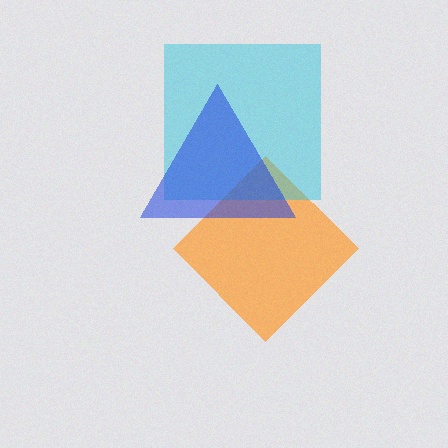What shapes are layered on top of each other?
The layered shapes are: an orange diamond, a cyan square, a blue triangle.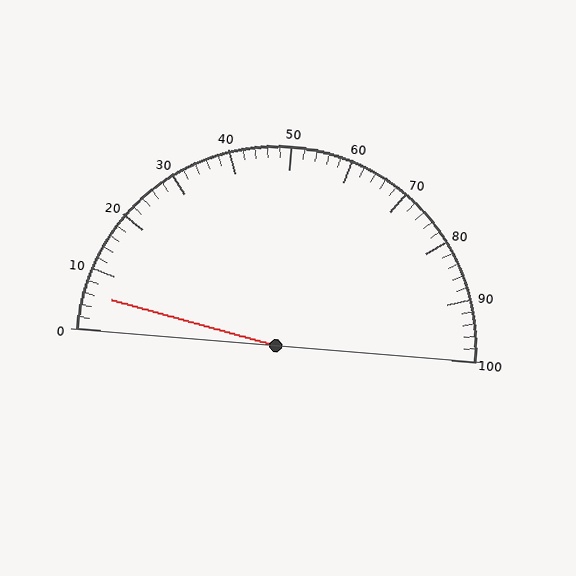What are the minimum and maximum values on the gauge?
The gauge ranges from 0 to 100.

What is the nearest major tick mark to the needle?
The nearest major tick mark is 10.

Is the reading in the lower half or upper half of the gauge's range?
The reading is in the lower half of the range (0 to 100).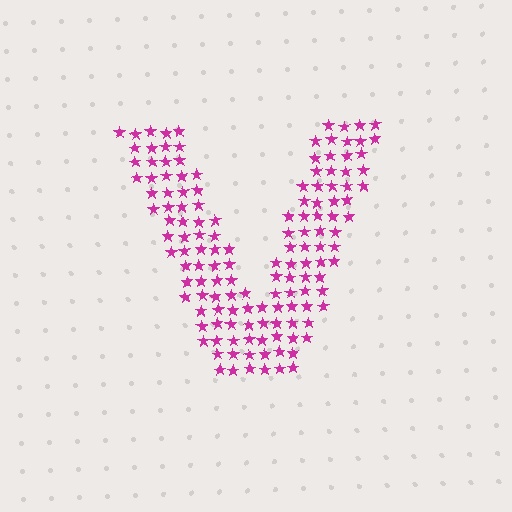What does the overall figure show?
The overall figure shows the letter V.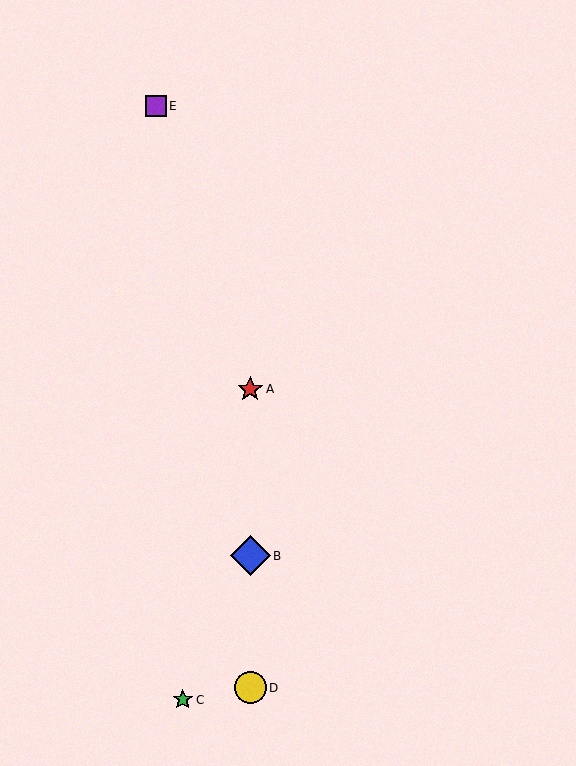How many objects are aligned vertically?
3 objects (A, B, D) are aligned vertically.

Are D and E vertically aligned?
No, D is at x≈250 and E is at x≈156.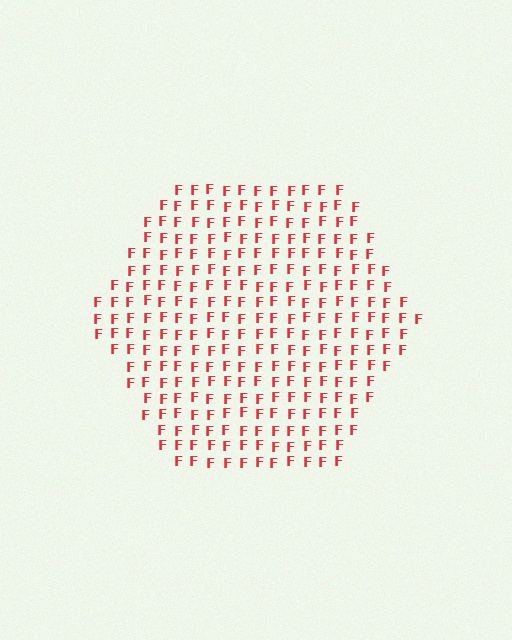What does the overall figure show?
The overall figure shows a hexagon.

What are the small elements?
The small elements are letter F's.